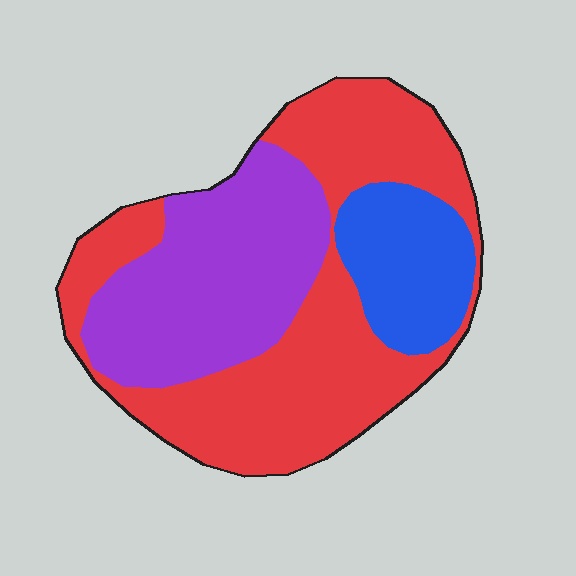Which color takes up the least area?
Blue, at roughly 15%.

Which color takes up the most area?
Red, at roughly 50%.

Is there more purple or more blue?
Purple.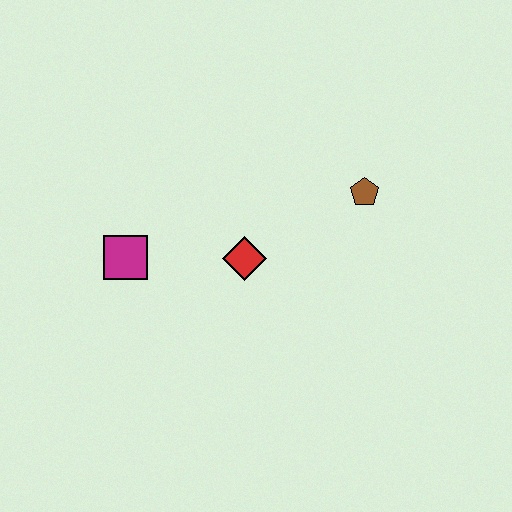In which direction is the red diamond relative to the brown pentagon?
The red diamond is to the left of the brown pentagon.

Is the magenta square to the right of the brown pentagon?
No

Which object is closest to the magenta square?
The red diamond is closest to the magenta square.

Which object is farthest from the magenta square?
The brown pentagon is farthest from the magenta square.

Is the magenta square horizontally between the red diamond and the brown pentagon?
No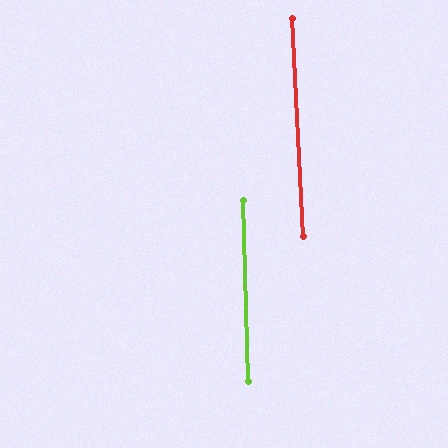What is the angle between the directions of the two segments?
Approximately 1 degree.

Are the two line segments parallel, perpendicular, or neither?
Parallel — their directions differ by only 1.3°.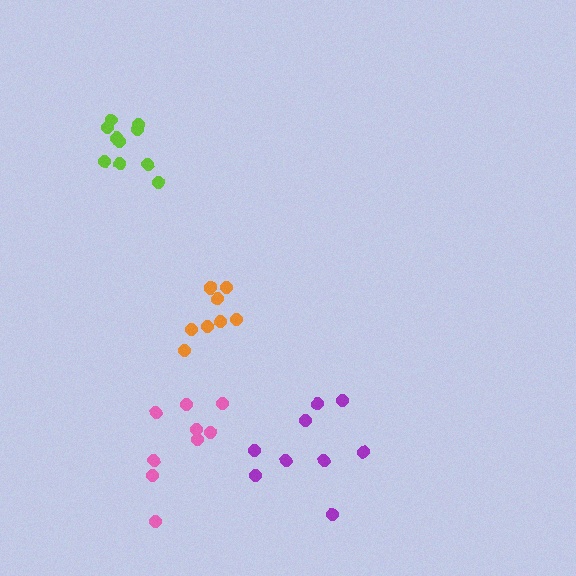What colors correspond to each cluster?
The clusters are colored: pink, purple, lime, orange.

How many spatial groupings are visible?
There are 4 spatial groupings.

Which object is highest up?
The lime cluster is topmost.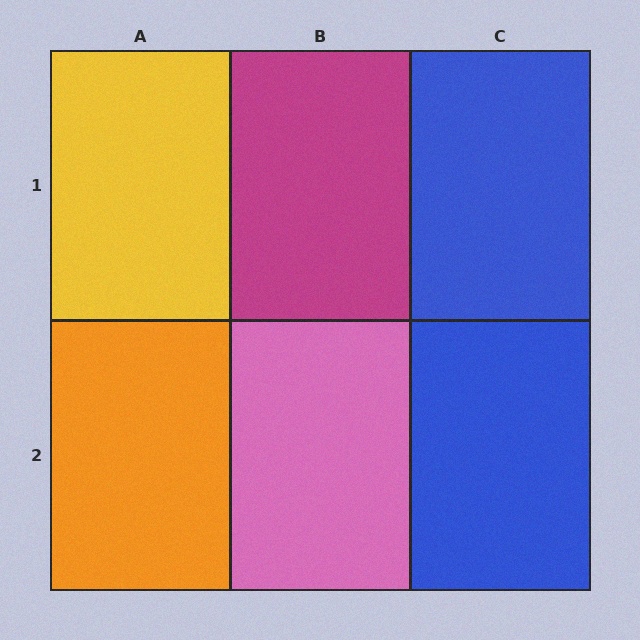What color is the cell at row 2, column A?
Orange.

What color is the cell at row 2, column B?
Pink.